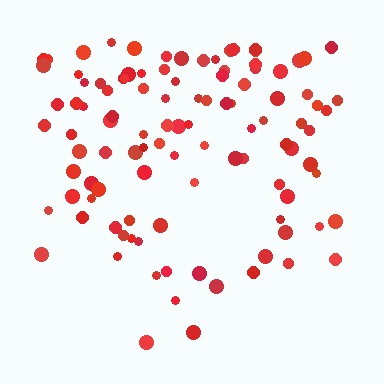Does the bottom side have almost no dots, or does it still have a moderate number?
Still a moderate number, just noticeably fewer than the top.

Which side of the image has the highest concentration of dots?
The top.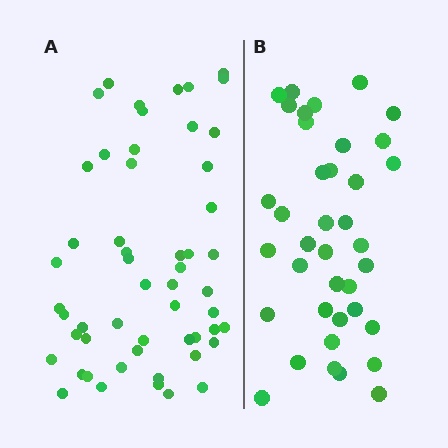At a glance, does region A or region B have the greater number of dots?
Region A (the left region) has more dots.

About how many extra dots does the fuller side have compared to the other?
Region A has approximately 15 more dots than region B.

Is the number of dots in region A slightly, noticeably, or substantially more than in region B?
Region A has noticeably more, but not dramatically so. The ratio is roughly 1.4 to 1.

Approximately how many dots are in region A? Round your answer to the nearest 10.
About 50 dots. (The exact count is 54, which rounds to 50.)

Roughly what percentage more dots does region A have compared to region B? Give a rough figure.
About 40% more.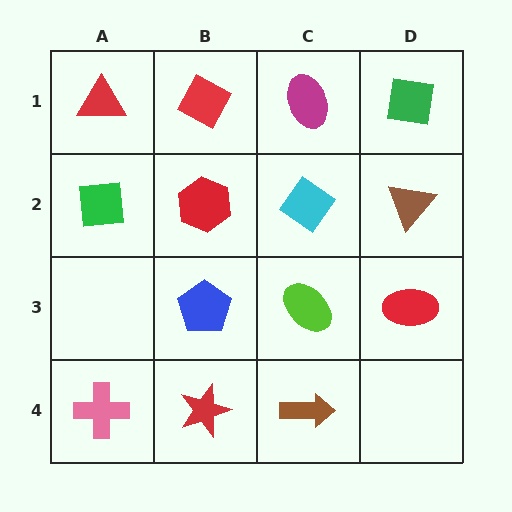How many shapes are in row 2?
4 shapes.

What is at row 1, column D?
A green square.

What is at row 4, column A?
A pink cross.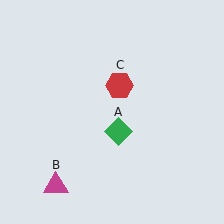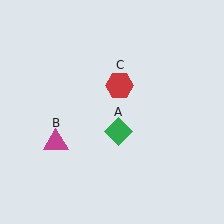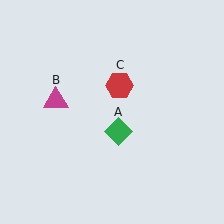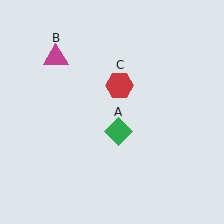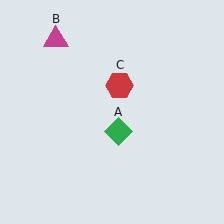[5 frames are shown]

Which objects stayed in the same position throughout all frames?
Green diamond (object A) and red hexagon (object C) remained stationary.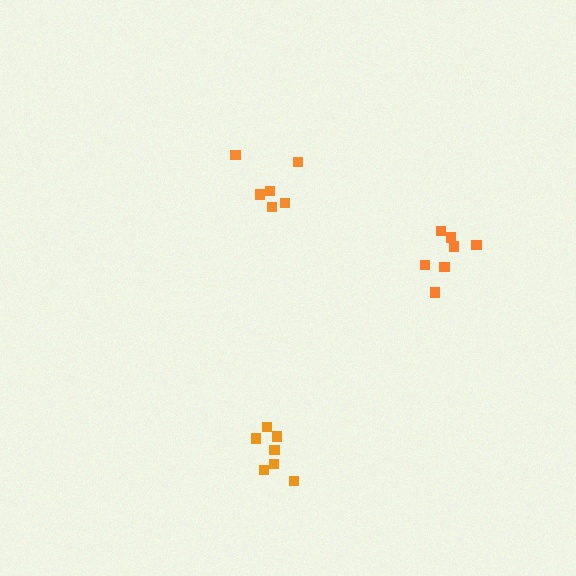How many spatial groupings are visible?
There are 3 spatial groupings.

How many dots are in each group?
Group 1: 6 dots, Group 2: 7 dots, Group 3: 7 dots (20 total).